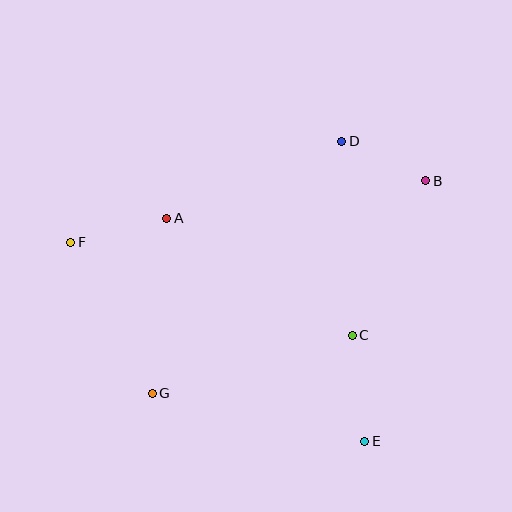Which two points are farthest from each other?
Points B and F are farthest from each other.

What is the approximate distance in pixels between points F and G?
The distance between F and G is approximately 172 pixels.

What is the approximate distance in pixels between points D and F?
The distance between D and F is approximately 289 pixels.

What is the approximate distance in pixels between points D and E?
The distance between D and E is approximately 301 pixels.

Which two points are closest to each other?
Points B and D are closest to each other.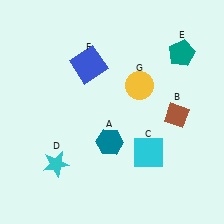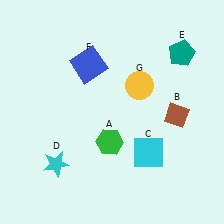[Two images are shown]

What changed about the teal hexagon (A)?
In Image 1, A is teal. In Image 2, it changed to green.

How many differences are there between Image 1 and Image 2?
There is 1 difference between the two images.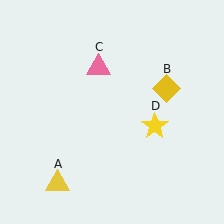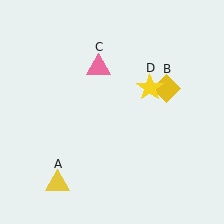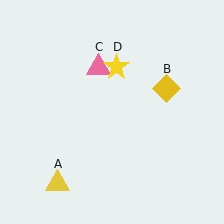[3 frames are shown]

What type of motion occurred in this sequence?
The yellow star (object D) rotated counterclockwise around the center of the scene.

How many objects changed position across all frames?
1 object changed position: yellow star (object D).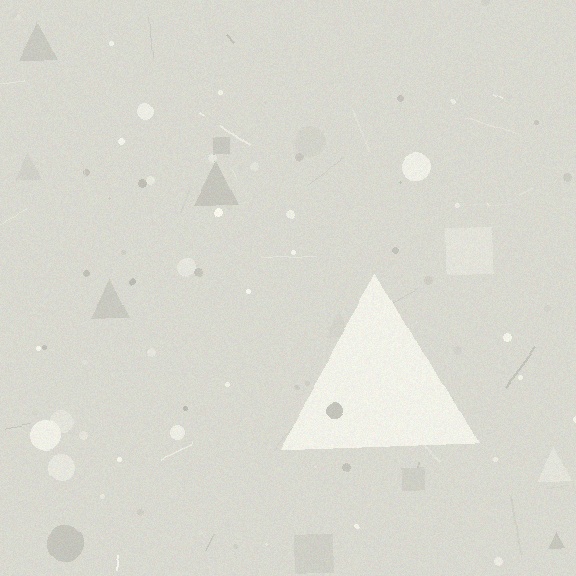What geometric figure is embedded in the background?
A triangle is embedded in the background.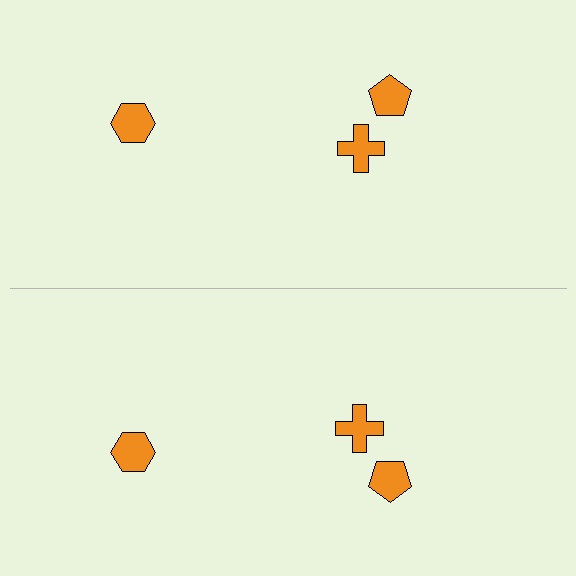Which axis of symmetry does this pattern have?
The pattern has a horizontal axis of symmetry running through the center of the image.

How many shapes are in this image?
There are 6 shapes in this image.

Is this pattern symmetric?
Yes, this pattern has bilateral (reflection) symmetry.